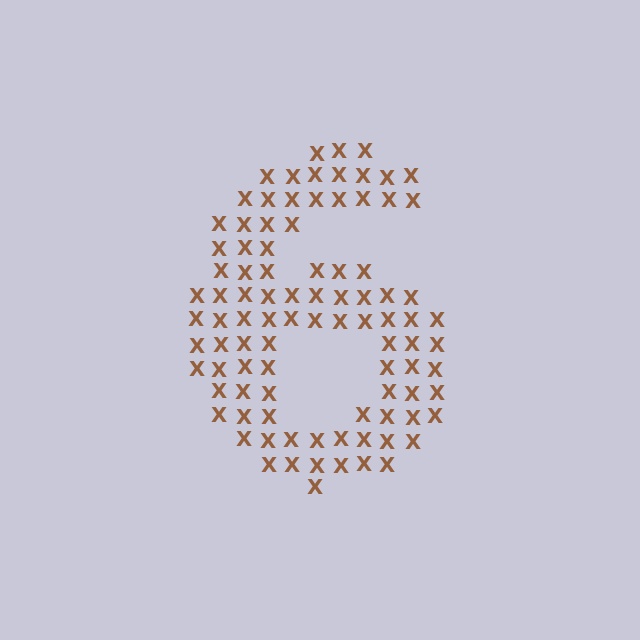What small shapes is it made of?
It is made of small letter X's.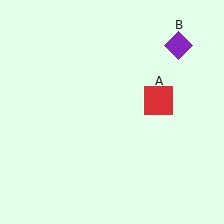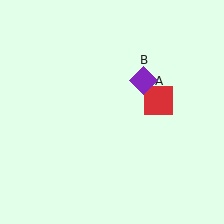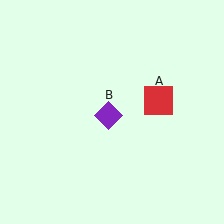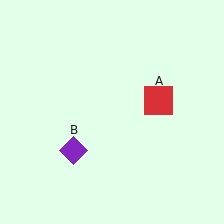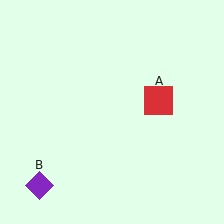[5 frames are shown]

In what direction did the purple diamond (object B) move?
The purple diamond (object B) moved down and to the left.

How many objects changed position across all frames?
1 object changed position: purple diamond (object B).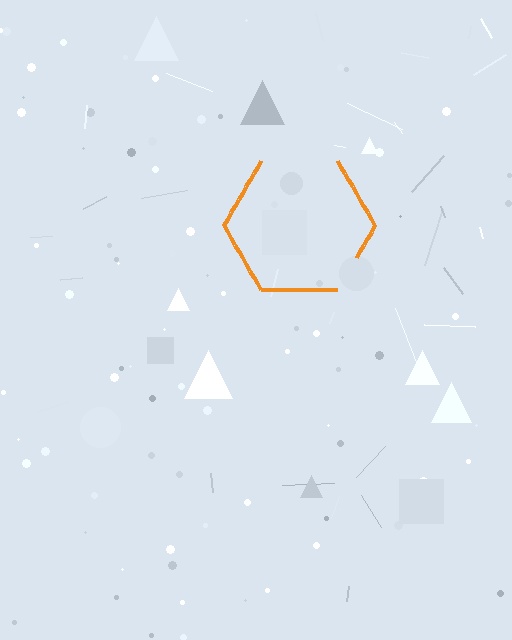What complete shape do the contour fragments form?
The contour fragments form a hexagon.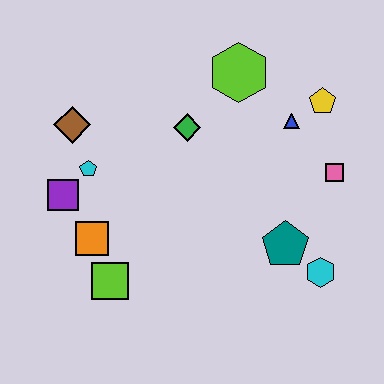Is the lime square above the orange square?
No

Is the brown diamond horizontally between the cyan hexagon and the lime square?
No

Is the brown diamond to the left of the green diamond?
Yes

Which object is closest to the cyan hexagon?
The teal pentagon is closest to the cyan hexagon.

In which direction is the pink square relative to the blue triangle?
The pink square is below the blue triangle.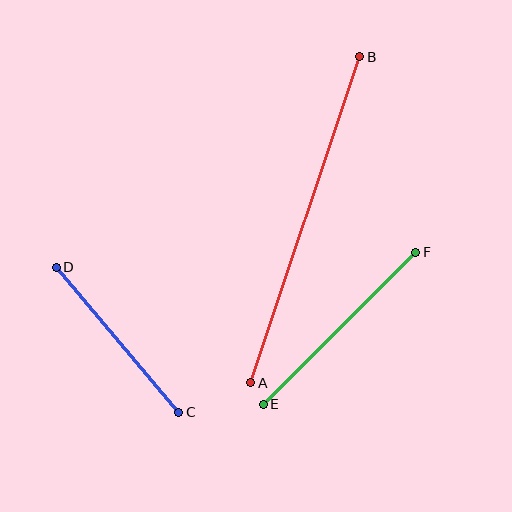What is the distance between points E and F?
The distance is approximately 215 pixels.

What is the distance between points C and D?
The distance is approximately 190 pixels.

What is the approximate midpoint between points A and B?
The midpoint is at approximately (305, 220) pixels.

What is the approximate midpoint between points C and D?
The midpoint is at approximately (117, 340) pixels.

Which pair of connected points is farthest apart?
Points A and B are farthest apart.